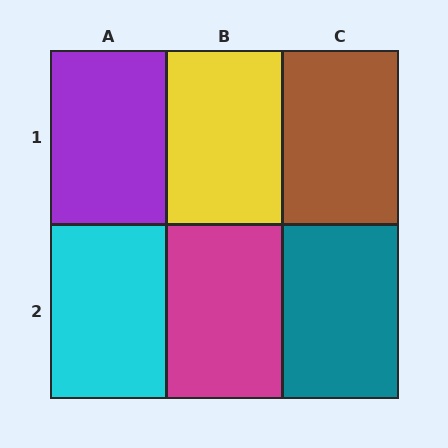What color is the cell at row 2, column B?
Magenta.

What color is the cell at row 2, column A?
Cyan.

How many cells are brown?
1 cell is brown.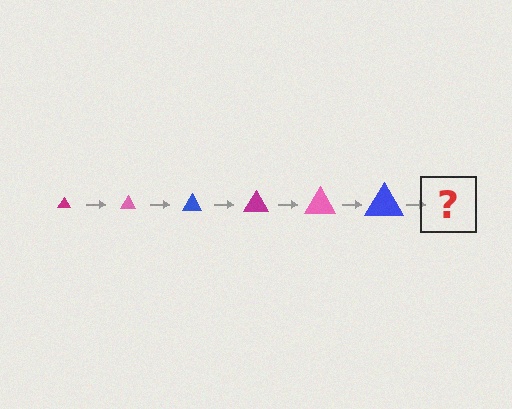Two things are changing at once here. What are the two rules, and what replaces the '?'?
The two rules are that the triangle grows larger each step and the color cycles through magenta, pink, and blue. The '?' should be a magenta triangle, larger than the previous one.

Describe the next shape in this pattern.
It should be a magenta triangle, larger than the previous one.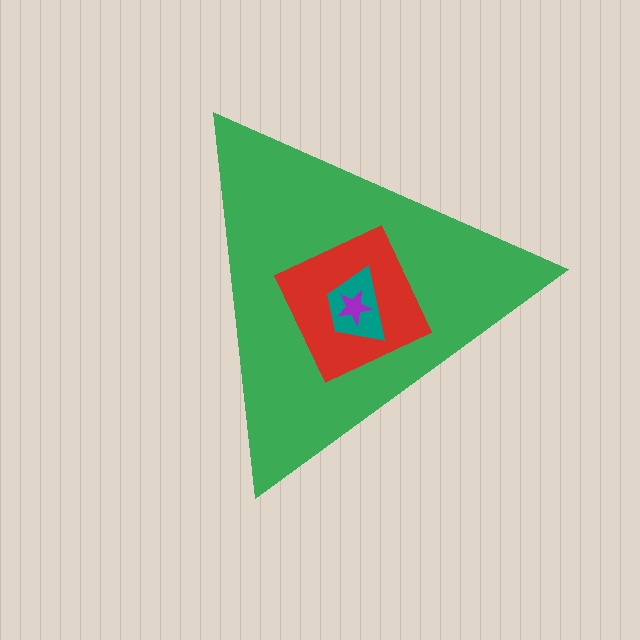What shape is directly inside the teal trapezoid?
The purple star.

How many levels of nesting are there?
4.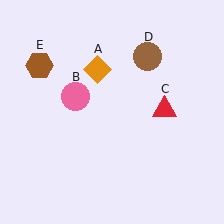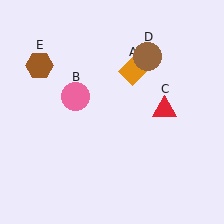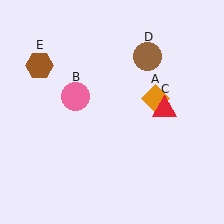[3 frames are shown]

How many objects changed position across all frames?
1 object changed position: orange diamond (object A).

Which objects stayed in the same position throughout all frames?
Pink circle (object B) and red triangle (object C) and brown circle (object D) and brown hexagon (object E) remained stationary.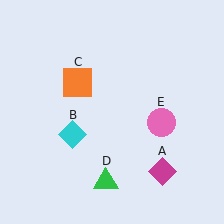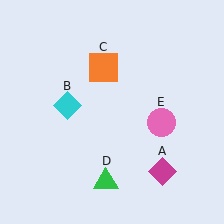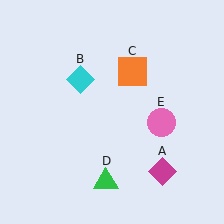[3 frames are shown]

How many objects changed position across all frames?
2 objects changed position: cyan diamond (object B), orange square (object C).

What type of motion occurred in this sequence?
The cyan diamond (object B), orange square (object C) rotated clockwise around the center of the scene.